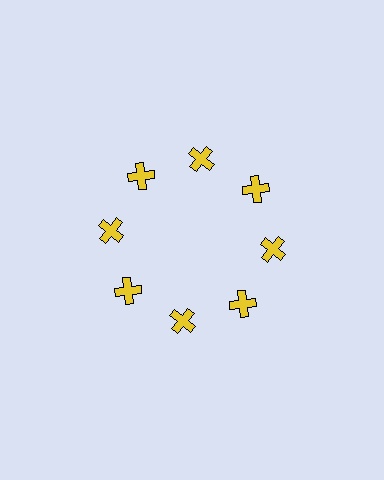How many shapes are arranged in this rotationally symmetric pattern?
There are 8 shapes, arranged in 8 groups of 1.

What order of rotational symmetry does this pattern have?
This pattern has 8-fold rotational symmetry.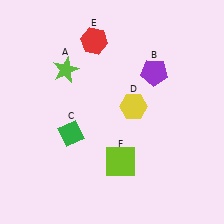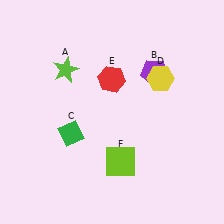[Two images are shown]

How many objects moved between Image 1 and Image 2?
2 objects moved between the two images.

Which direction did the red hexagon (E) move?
The red hexagon (E) moved down.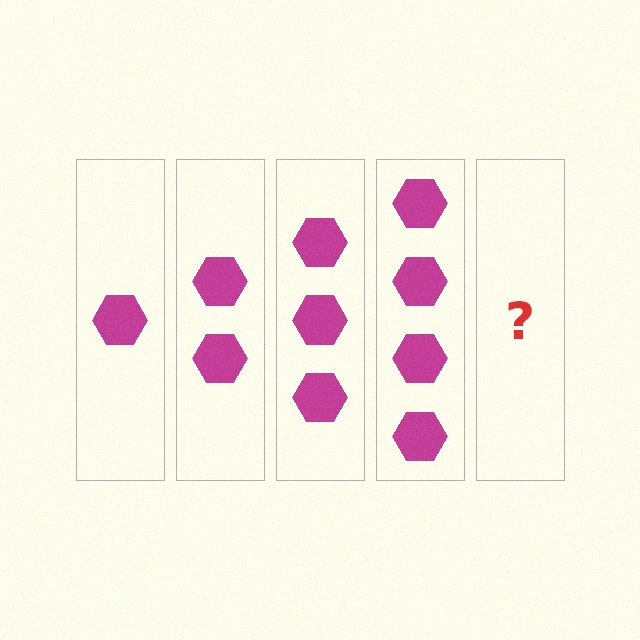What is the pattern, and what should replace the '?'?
The pattern is that each step adds one more hexagon. The '?' should be 5 hexagons.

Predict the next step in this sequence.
The next step is 5 hexagons.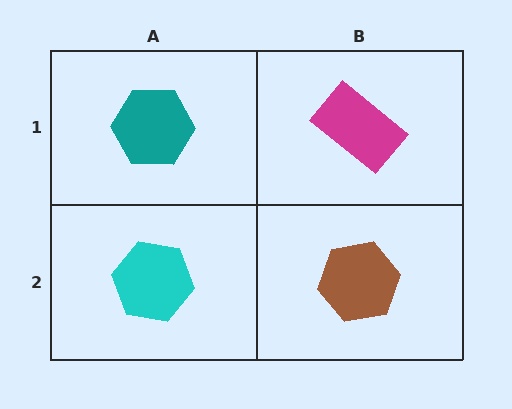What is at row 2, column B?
A brown hexagon.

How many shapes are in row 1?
2 shapes.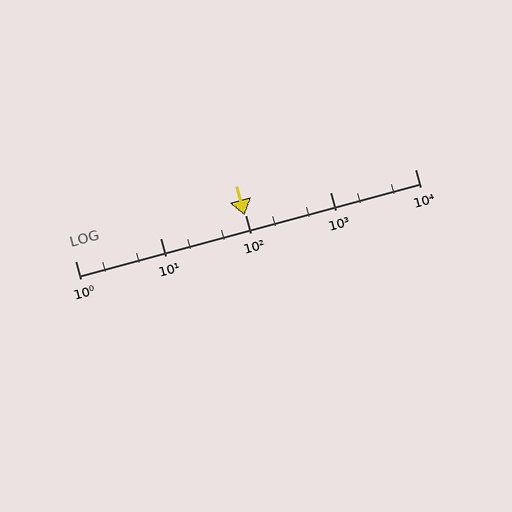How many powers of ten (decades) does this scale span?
The scale spans 4 decades, from 1 to 10000.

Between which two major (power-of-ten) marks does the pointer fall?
The pointer is between 10 and 100.